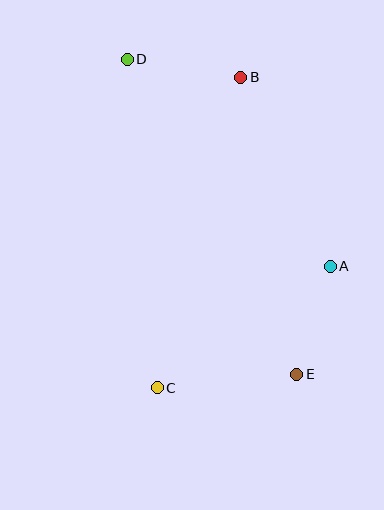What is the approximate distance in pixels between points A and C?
The distance between A and C is approximately 212 pixels.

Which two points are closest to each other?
Points A and E are closest to each other.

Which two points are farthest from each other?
Points D and E are farthest from each other.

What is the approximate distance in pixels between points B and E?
The distance between B and E is approximately 302 pixels.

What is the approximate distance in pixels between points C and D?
The distance between C and D is approximately 330 pixels.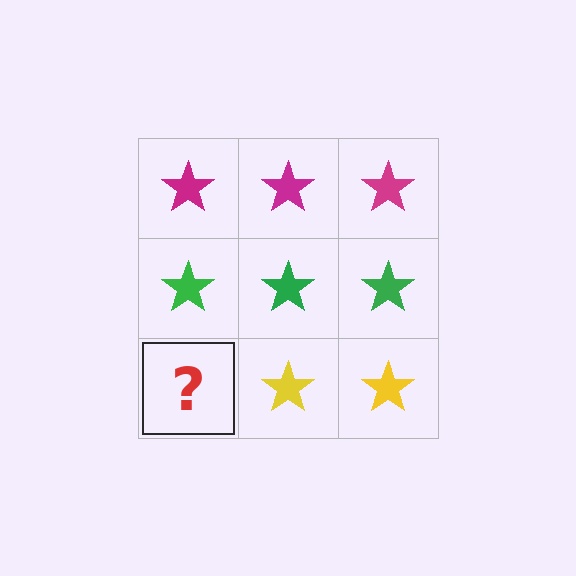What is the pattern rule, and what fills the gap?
The rule is that each row has a consistent color. The gap should be filled with a yellow star.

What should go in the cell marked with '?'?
The missing cell should contain a yellow star.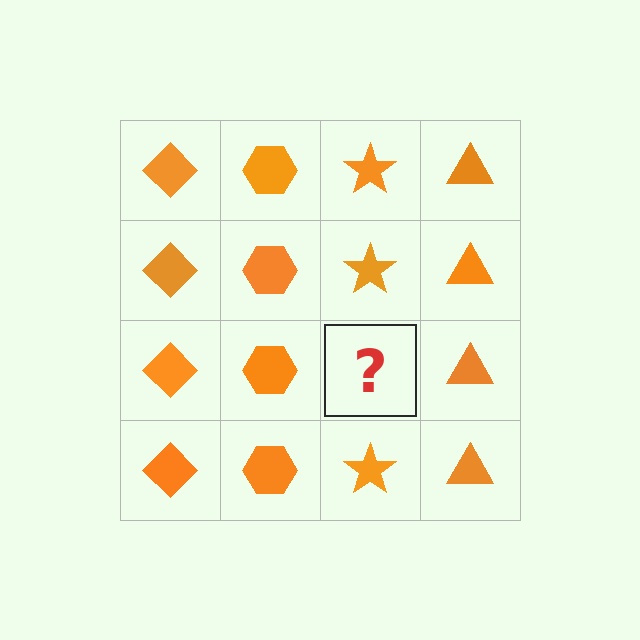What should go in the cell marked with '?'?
The missing cell should contain an orange star.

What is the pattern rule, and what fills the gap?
The rule is that each column has a consistent shape. The gap should be filled with an orange star.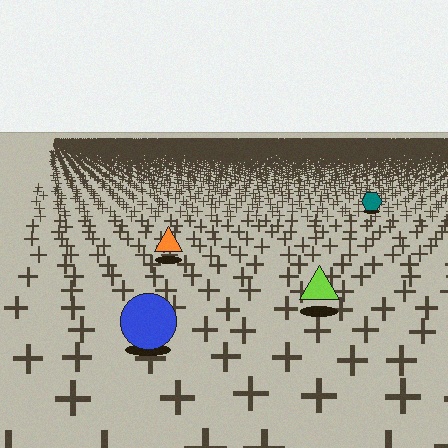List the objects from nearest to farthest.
From nearest to farthest: the blue circle, the lime triangle, the orange triangle, the teal hexagon.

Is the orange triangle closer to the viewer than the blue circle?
No. The blue circle is closer — you can tell from the texture gradient: the ground texture is coarser near it.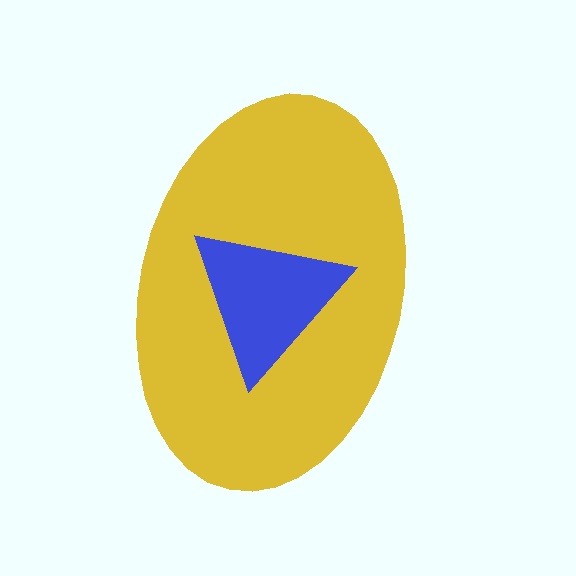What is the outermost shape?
The yellow ellipse.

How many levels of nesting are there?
2.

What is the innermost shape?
The blue triangle.